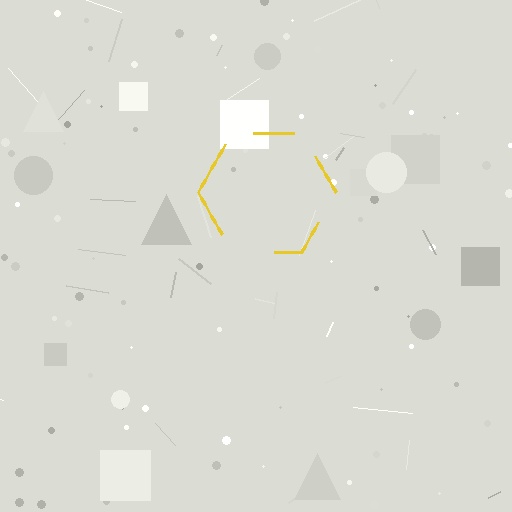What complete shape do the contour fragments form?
The contour fragments form a hexagon.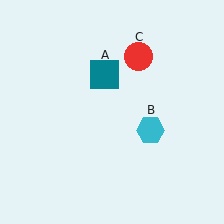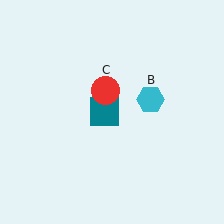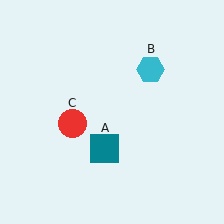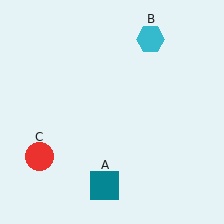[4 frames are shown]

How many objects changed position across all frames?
3 objects changed position: teal square (object A), cyan hexagon (object B), red circle (object C).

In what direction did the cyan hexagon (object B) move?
The cyan hexagon (object B) moved up.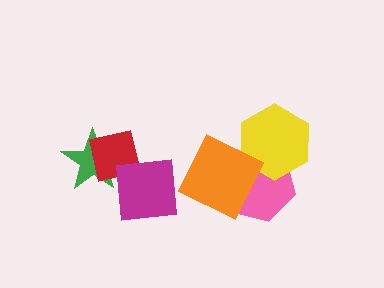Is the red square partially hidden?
Yes, it is partially covered by another shape.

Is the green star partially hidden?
Yes, it is partially covered by another shape.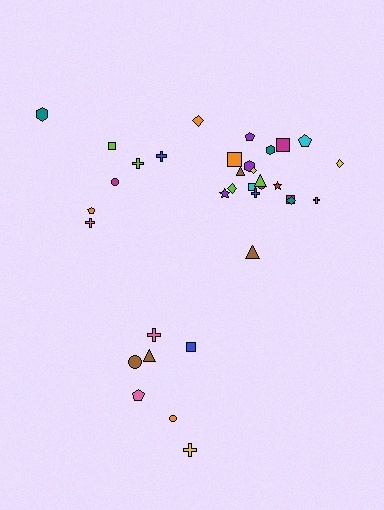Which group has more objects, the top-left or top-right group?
The top-right group.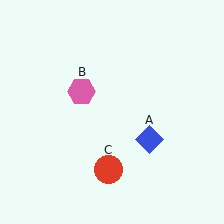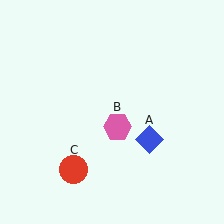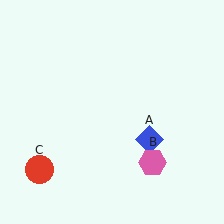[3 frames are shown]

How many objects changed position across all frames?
2 objects changed position: pink hexagon (object B), red circle (object C).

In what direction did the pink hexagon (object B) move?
The pink hexagon (object B) moved down and to the right.